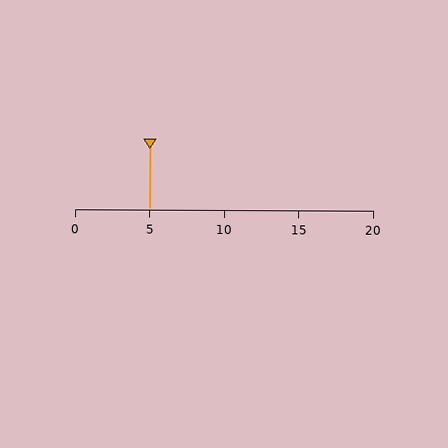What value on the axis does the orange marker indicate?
The marker indicates approximately 5.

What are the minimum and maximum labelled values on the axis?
The axis runs from 0 to 20.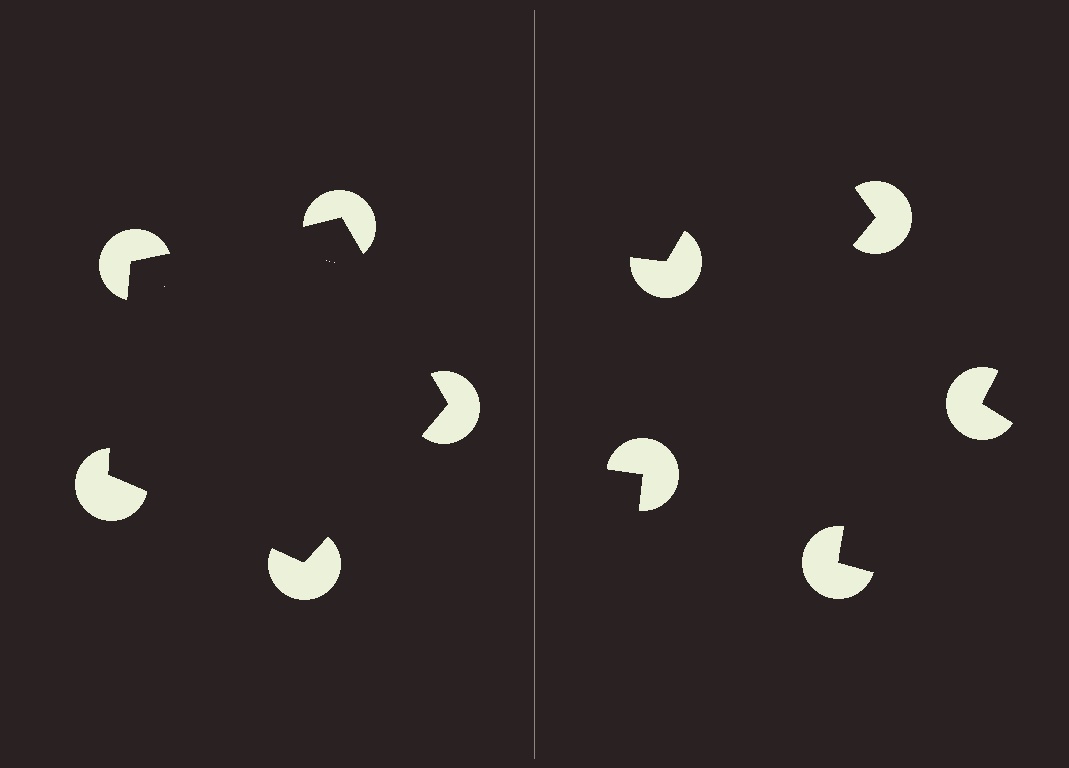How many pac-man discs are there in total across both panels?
10 — 5 on each side.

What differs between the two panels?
The pac-man discs are positioned identically on both sides; only the wedge orientations differ. On the left they align to a pentagon; on the right they are misaligned.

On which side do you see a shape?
An illusory pentagon appears on the left side. On the right side the wedge cuts are rotated, so no coherent shape forms.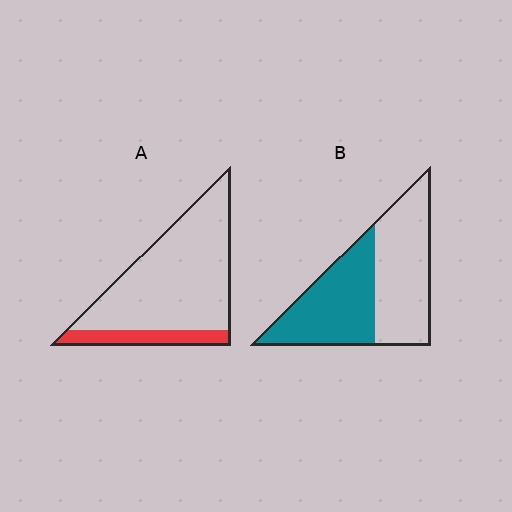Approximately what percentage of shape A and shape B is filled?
A is approximately 15% and B is approximately 50%.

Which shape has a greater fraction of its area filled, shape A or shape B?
Shape B.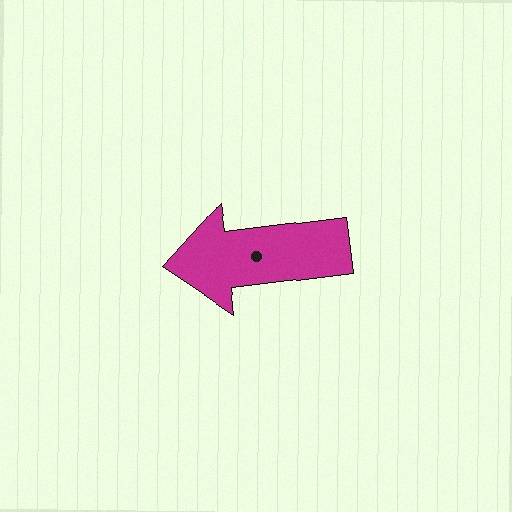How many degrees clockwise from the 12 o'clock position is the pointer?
Approximately 263 degrees.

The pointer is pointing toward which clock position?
Roughly 9 o'clock.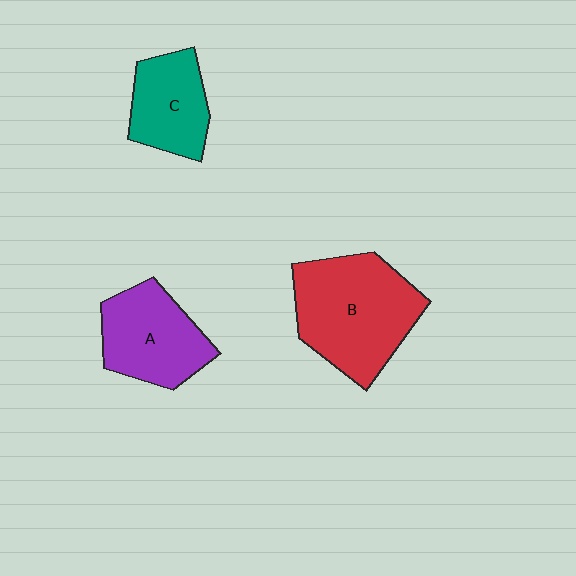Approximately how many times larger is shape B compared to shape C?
Approximately 1.7 times.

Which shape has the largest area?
Shape B (red).